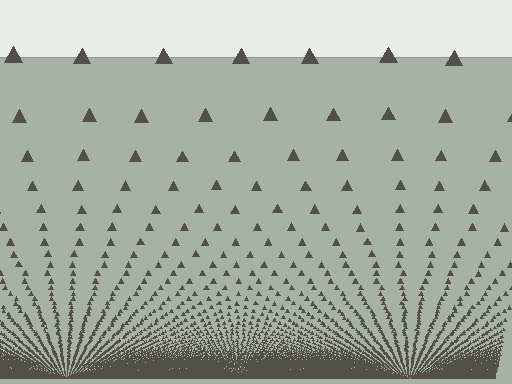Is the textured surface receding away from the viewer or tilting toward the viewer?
The surface appears to tilt toward the viewer. Texture elements get larger and sparser toward the top.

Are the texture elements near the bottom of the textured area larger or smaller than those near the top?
Smaller. The gradient is inverted — elements near the bottom are smaller and denser.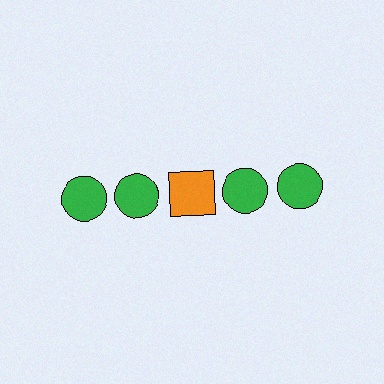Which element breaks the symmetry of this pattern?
The orange square in the top row, center column breaks the symmetry. All other shapes are green circles.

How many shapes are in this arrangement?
There are 5 shapes arranged in a grid pattern.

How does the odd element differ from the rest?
It differs in both color (orange instead of green) and shape (square instead of circle).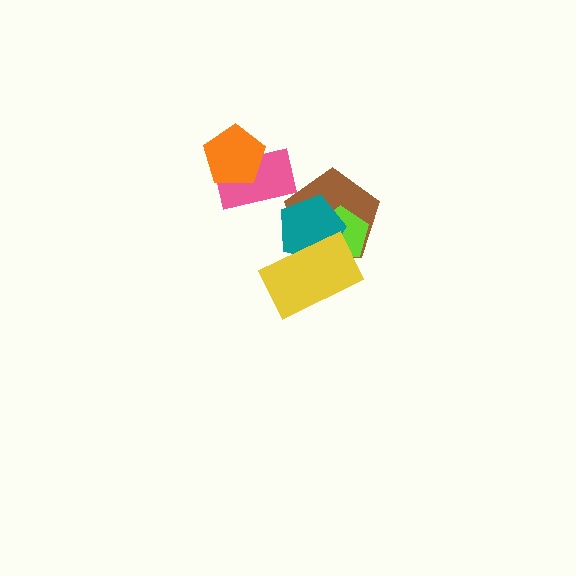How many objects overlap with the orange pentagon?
1 object overlaps with the orange pentagon.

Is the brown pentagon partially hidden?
Yes, it is partially covered by another shape.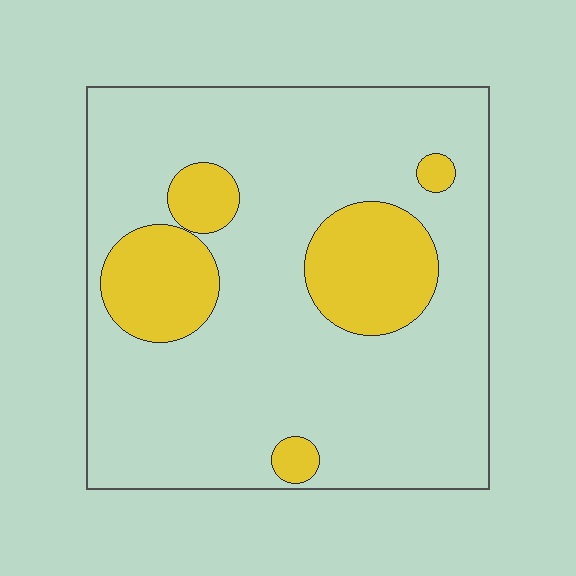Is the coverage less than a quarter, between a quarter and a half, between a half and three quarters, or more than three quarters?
Less than a quarter.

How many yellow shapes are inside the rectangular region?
5.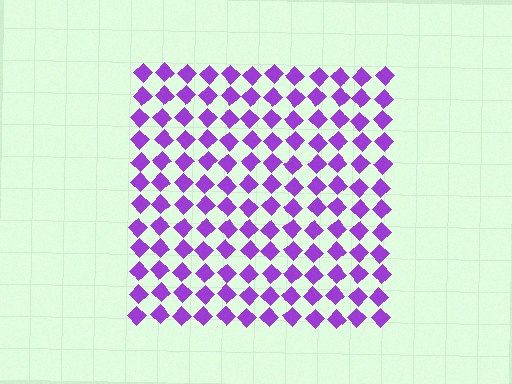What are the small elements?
The small elements are diamonds.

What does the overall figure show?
The overall figure shows a square.